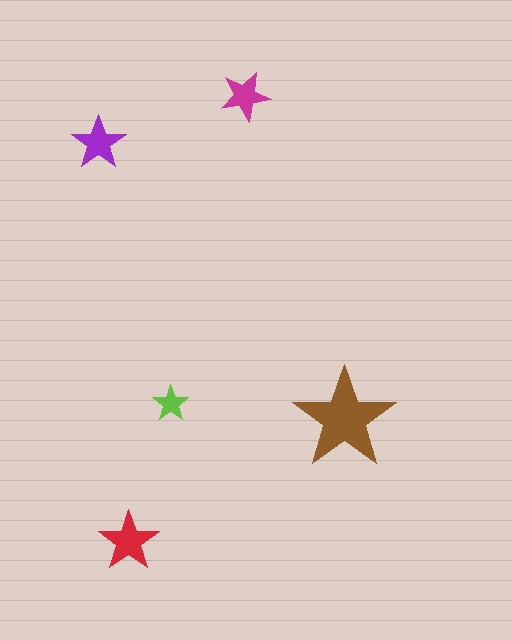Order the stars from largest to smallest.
the brown one, the red one, the purple one, the magenta one, the lime one.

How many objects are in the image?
There are 5 objects in the image.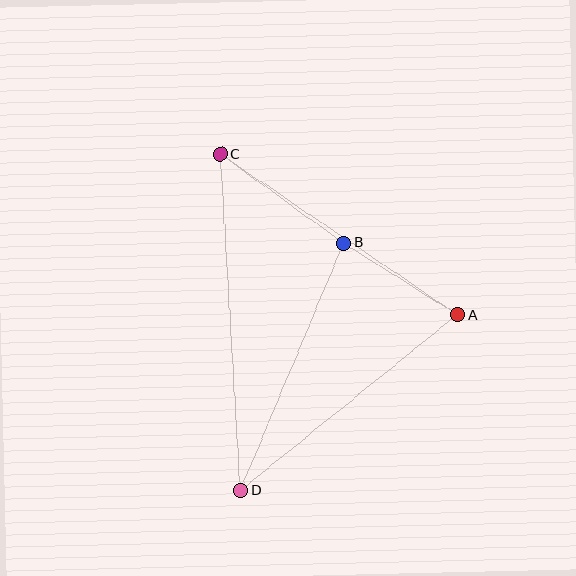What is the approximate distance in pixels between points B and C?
The distance between B and C is approximately 152 pixels.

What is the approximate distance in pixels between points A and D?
The distance between A and D is approximately 279 pixels.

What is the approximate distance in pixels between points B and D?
The distance between B and D is approximately 268 pixels.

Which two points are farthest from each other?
Points C and D are farthest from each other.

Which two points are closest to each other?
Points A and B are closest to each other.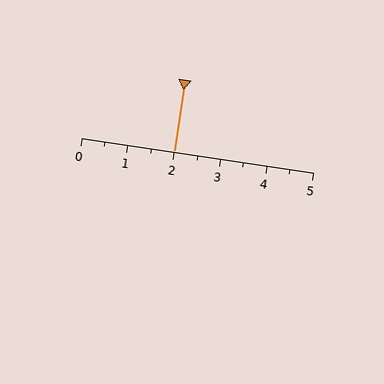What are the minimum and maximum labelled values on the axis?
The axis runs from 0 to 5.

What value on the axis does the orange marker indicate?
The marker indicates approximately 2.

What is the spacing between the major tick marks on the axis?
The major ticks are spaced 1 apart.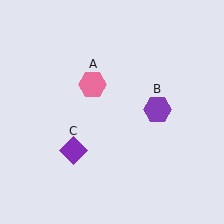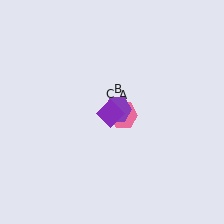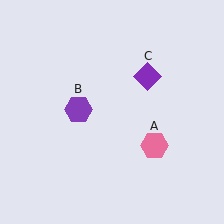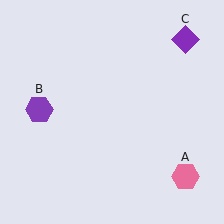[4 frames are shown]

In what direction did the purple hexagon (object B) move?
The purple hexagon (object B) moved left.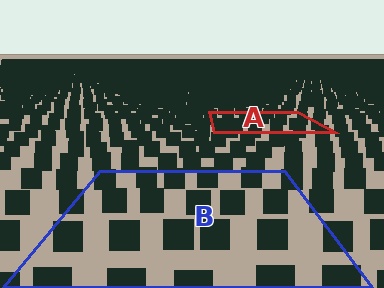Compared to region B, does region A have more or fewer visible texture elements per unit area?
Region A has more texture elements per unit area — they are packed more densely because it is farther away.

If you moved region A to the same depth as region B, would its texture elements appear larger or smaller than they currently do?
They would appear larger. At a closer depth, the same texture elements are projected at a bigger on-screen size.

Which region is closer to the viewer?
Region B is closer. The texture elements there are larger and more spread out.